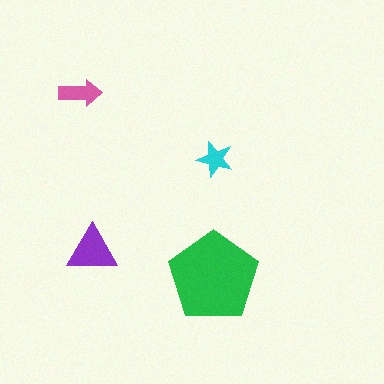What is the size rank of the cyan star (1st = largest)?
4th.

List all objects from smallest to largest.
The cyan star, the pink arrow, the purple triangle, the green pentagon.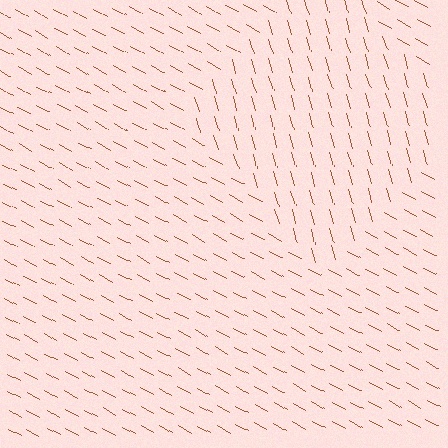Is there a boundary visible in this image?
Yes, there is a texture boundary formed by a change in line orientation.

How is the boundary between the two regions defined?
The boundary is defined purely by a change in line orientation (approximately 45 degrees difference). All lines are the same color and thickness.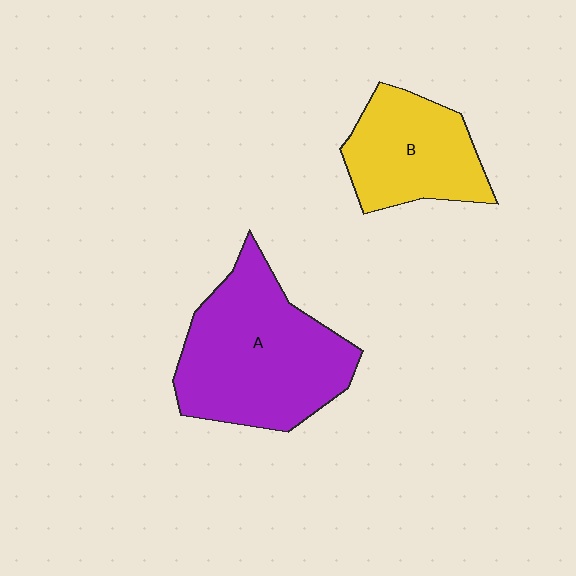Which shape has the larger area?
Shape A (purple).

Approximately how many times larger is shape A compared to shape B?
Approximately 1.6 times.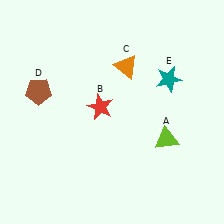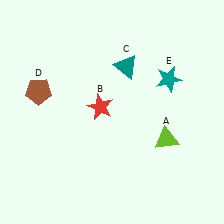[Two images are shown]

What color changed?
The triangle (C) changed from orange in Image 1 to teal in Image 2.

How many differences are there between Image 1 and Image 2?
There is 1 difference between the two images.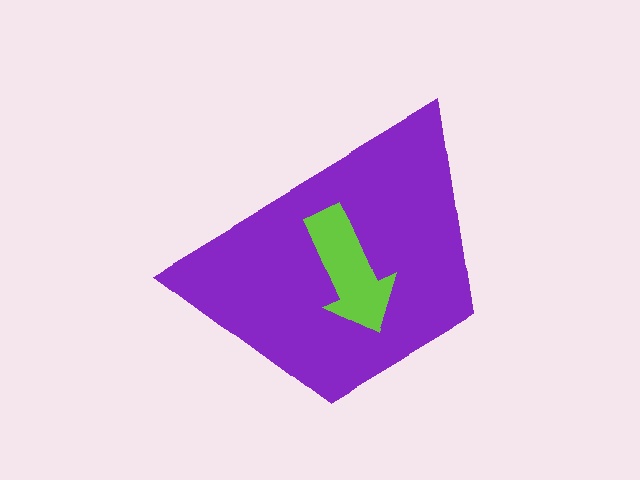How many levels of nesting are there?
2.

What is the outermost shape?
The purple trapezoid.